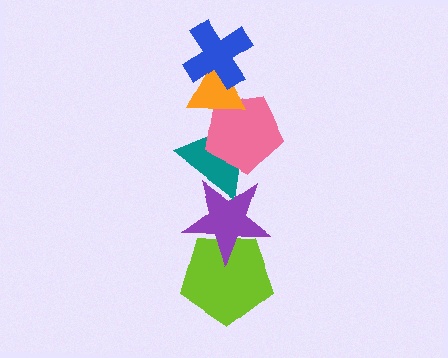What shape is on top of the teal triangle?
The pink pentagon is on top of the teal triangle.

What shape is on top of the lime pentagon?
The purple star is on top of the lime pentagon.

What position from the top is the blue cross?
The blue cross is 1st from the top.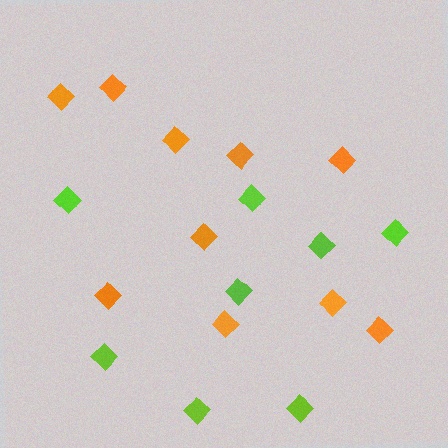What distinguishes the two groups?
There are 2 groups: one group of lime diamonds (8) and one group of orange diamonds (10).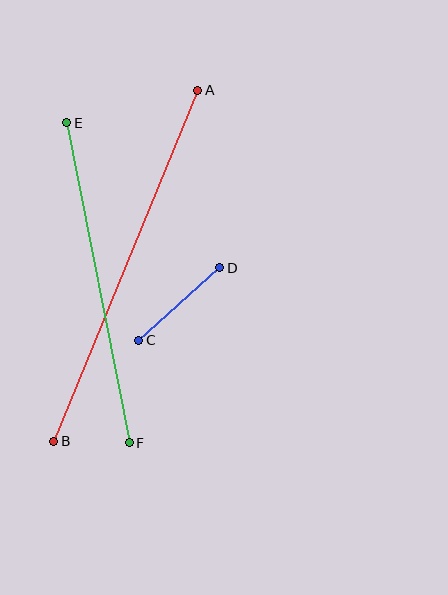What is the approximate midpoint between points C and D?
The midpoint is at approximately (179, 304) pixels.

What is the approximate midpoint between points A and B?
The midpoint is at approximately (126, 266) pixels.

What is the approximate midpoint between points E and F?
The midpoint is at approximately (98, 283) pixels.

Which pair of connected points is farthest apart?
Points A and B are farthest apart.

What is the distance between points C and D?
The distance is approximately 109 pixels.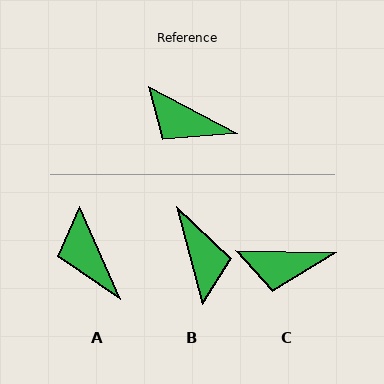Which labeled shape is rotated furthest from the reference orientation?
B, about 133 degrees away.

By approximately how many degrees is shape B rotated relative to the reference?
Approximately 133 degrees counter-clockwise.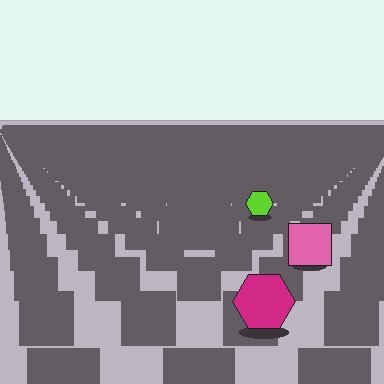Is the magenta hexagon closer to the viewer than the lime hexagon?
Yes. The magenta hexagon is closer — you can tell from the texture gradient: the ground texture is coarser near it.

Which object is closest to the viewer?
The magenta hexagon is closest. The texture marks near it are larger and more spread out.